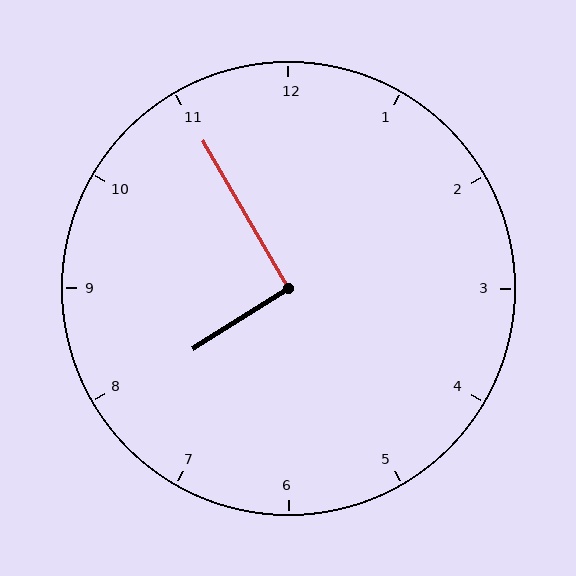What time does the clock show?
7:55.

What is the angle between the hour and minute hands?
Approximately 92 degrees.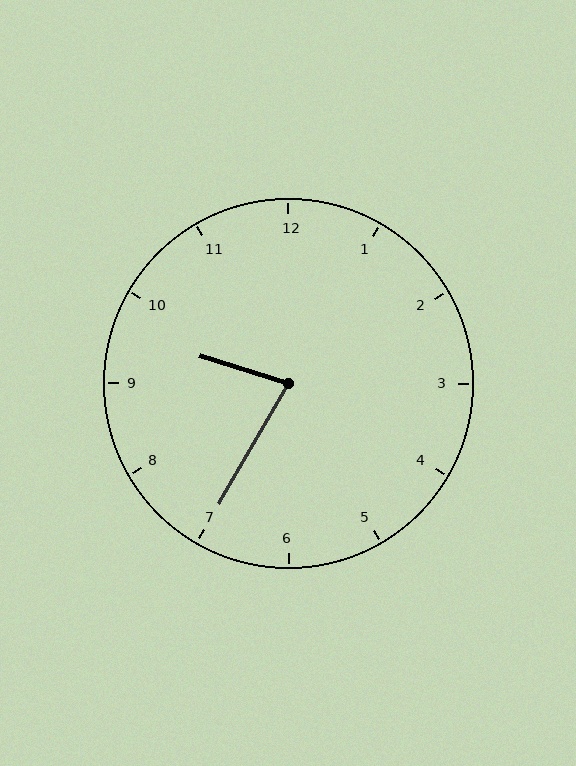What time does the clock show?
9:35.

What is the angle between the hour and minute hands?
Approximately 78 degrees.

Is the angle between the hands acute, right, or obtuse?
It is acute.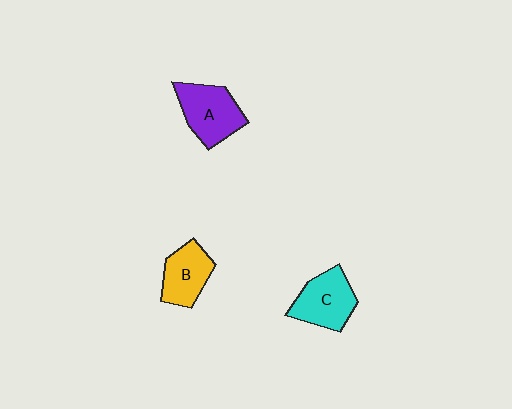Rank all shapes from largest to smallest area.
From largest to smallest: A (purple), C (cyan), B (yellow).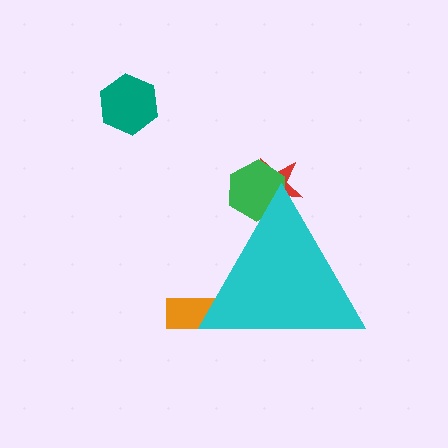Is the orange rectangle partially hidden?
Yes, the orange rectangle is partially hidden behind the cyan triangle.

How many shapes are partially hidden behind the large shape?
3 shapes are partially hidden.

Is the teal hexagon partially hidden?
No, the teal hexagon is fully visible.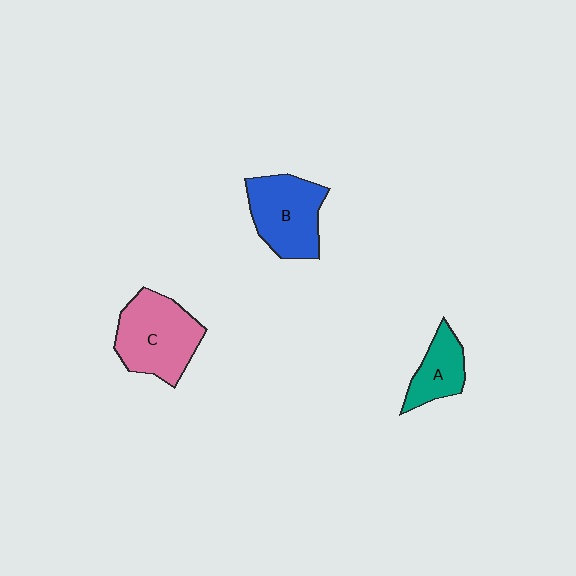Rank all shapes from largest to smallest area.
From largest to smallest: C (pink), B (blue), A (teal).